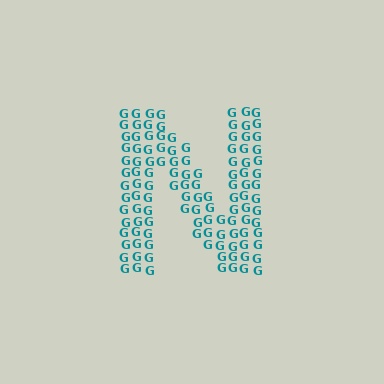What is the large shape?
The large shape is the letter N.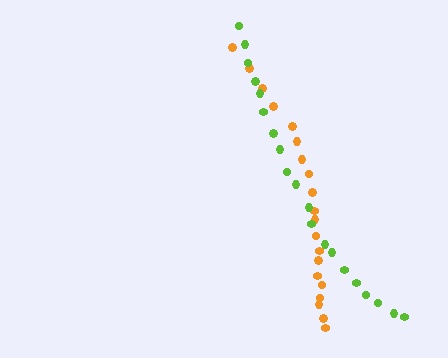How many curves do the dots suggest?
There are 2 distinct paths.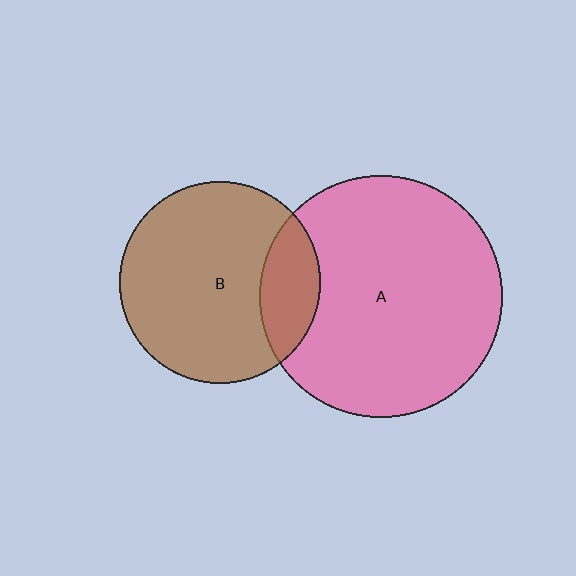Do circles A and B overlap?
Yes.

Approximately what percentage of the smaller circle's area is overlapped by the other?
Approximately 20%.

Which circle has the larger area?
Circle A (pink).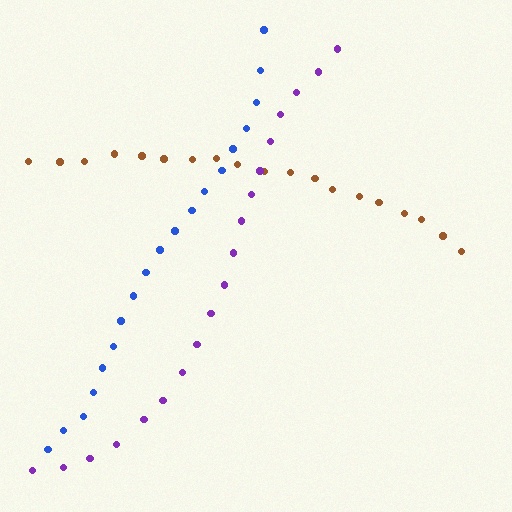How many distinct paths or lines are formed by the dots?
There are 3 distinct paths.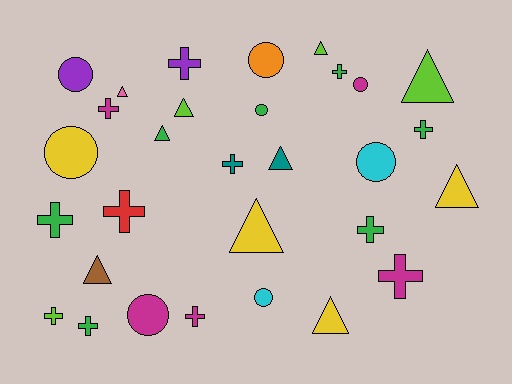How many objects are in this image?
There are 30 objects.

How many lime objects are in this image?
There are 4 lime objects.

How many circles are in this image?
There are 8 circles.